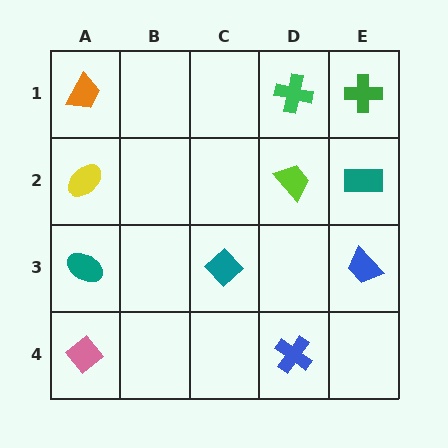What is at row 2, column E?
A teal rectangle.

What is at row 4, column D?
A blue cross.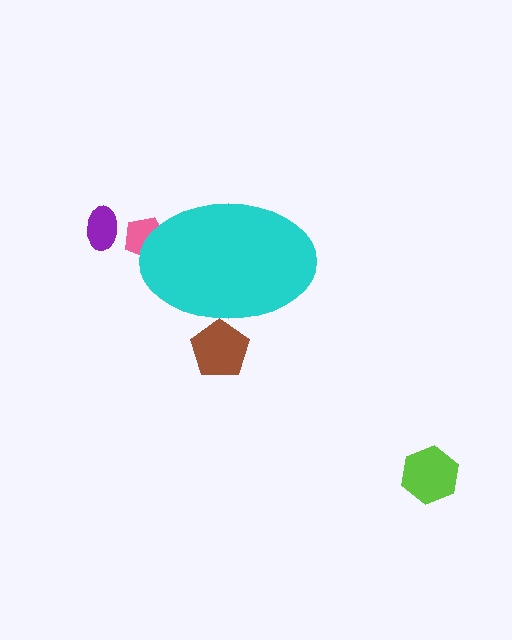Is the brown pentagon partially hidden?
Yes, the brown pentagon is partially hidden behind the cyan ellipse.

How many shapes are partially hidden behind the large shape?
2 shapes are partially hidden.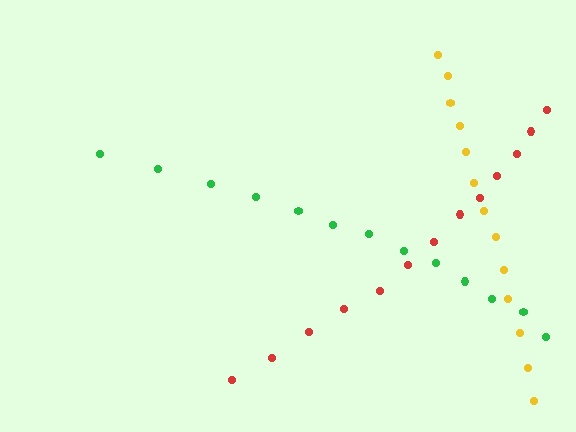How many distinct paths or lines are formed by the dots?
There are 3 distinct paths.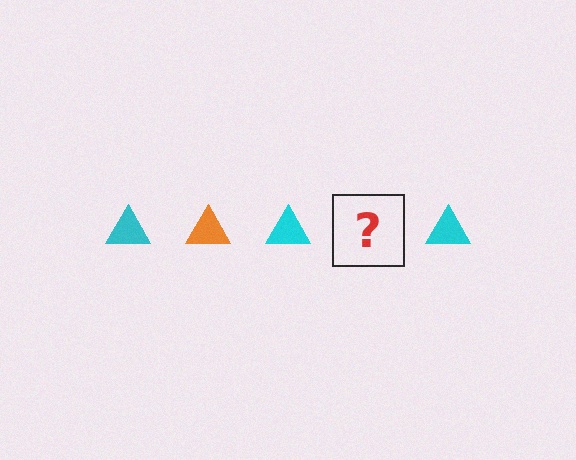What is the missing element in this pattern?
The missing element is an orange triangle.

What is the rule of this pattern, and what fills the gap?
The rule is that the pattern cycles through cyan, orange triangles. The gap should be filled with an orange triangle.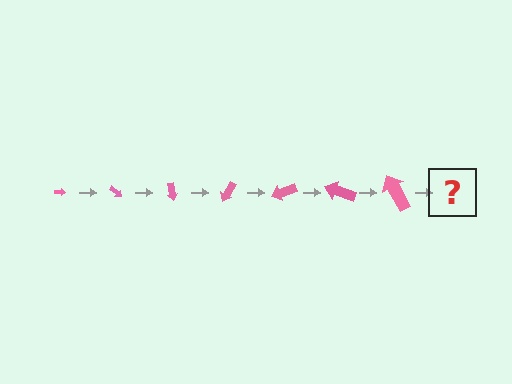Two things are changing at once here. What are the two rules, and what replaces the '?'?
The two rules are that the arrow grows larger each step and it rotates 40 degrees each step. The '?' should be an arrow, larger than the previous one and rotated 280 degrees from the start.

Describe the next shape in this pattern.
It should be an arrow, larger than the previous one and rotated 280 degrees from the start.